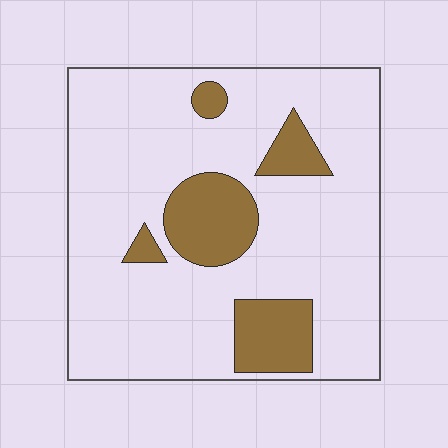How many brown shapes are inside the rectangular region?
5.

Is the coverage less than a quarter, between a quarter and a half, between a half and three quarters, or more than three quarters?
Less than a quarter.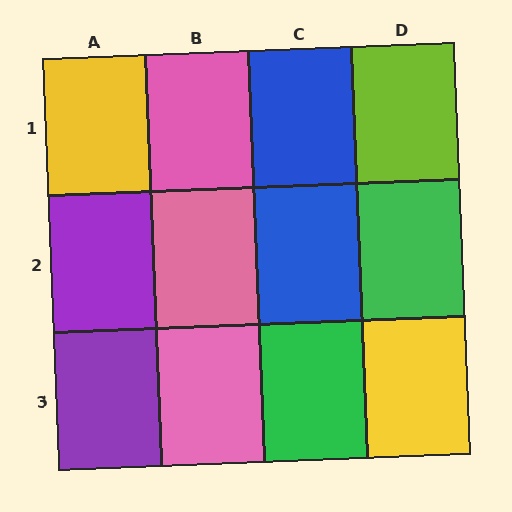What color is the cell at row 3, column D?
Yellow.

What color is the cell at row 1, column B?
Pink.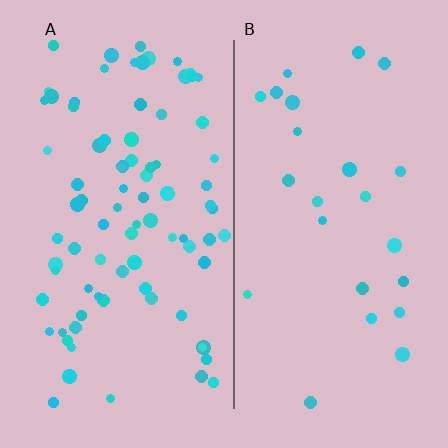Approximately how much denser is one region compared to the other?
Approximately 3.4× — region A over region B.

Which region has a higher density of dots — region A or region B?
A (the left).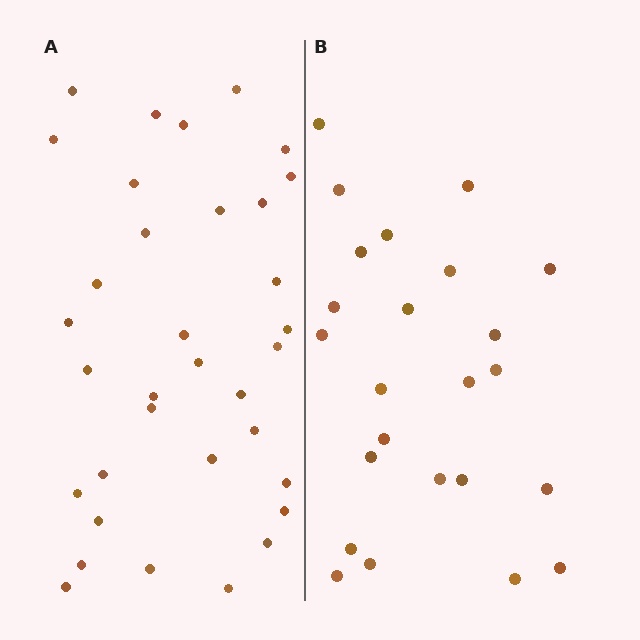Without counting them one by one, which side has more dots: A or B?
Region A (the left region) has more dots.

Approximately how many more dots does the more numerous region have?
Region A has roughly 10 or so more dots than region B.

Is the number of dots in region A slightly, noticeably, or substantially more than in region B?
Region A has noticeably more, but not dramatically so. The ratio is roughly 1.4 to 1.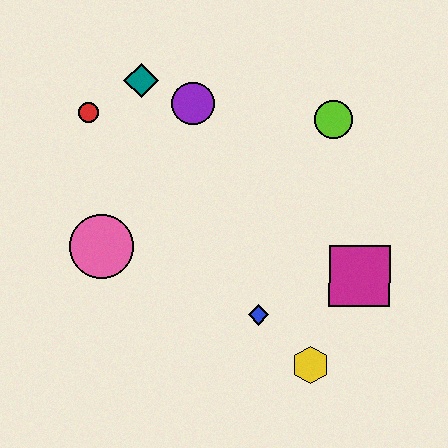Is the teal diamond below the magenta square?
No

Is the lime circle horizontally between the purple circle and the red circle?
No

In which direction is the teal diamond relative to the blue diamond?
The teal diamond is above the blue diamond.